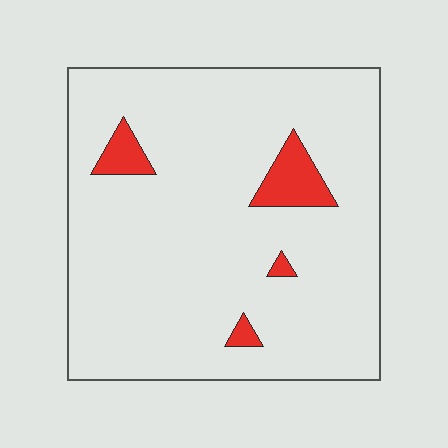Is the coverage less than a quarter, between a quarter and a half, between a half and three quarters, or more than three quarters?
Less than a quarter.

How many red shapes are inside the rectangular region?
4.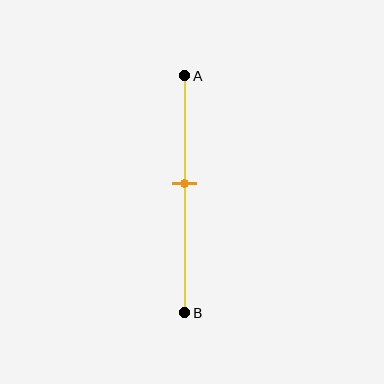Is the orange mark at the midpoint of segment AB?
No, the mark is at about 45% from A, not at the 50% midpoint.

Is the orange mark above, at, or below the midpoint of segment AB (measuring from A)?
The orange mark is above the midpoint of segment AB.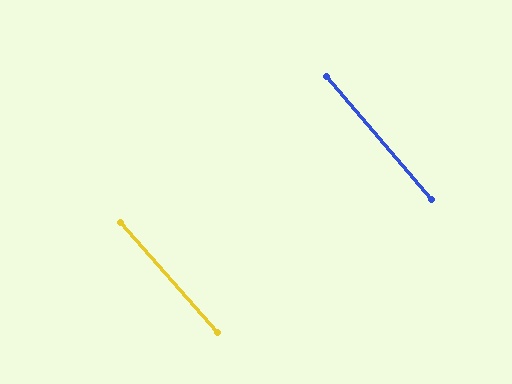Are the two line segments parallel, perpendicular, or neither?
Parallel — their directions differ by only 1.1°.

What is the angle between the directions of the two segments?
Approximately 1 degree.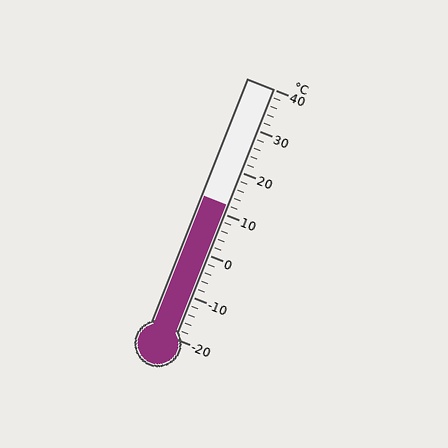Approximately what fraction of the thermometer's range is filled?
The thermometer is filled to approximately 55% of its range.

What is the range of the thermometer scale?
The thermometer scale ranges from -20°C to 40°C.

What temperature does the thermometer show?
The thermometer shows approximately 12°C.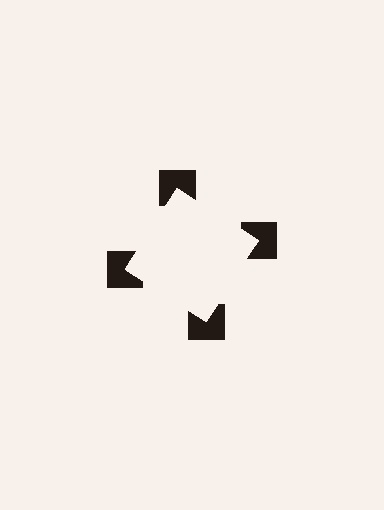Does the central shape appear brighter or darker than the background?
It typically appears slightly brighter than the background, even though no actual brightness change is drawn.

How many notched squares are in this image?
There are 4 — one at each vertex of the illusory square.